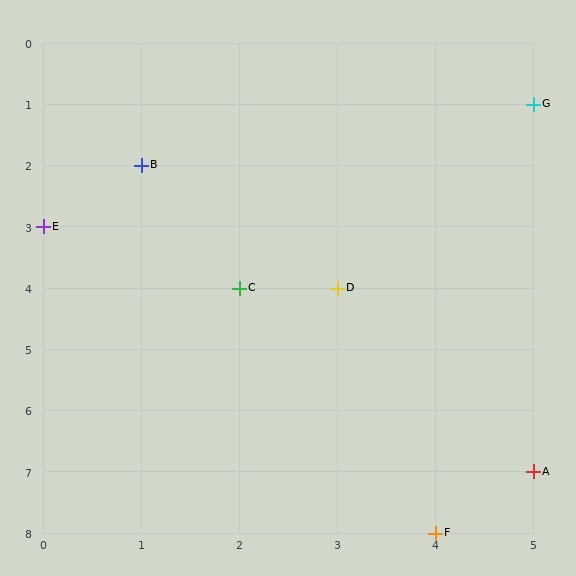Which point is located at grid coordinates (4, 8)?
Point F is at (4, 8).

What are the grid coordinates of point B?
Point B is at grid coordinates (1, 2).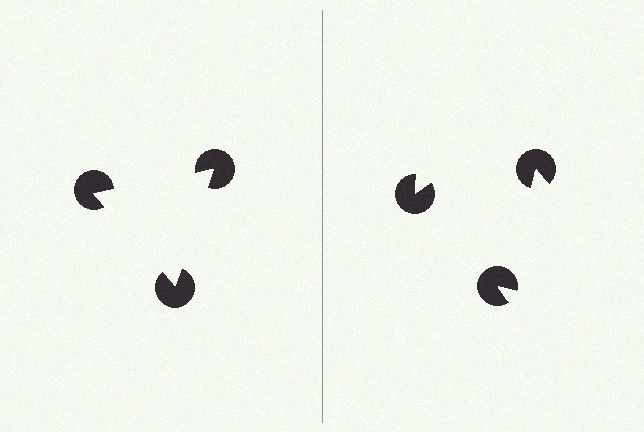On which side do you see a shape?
An illusory triangle appears on the left side. On the right side the wedge cuts are rotated, so no coherent shape forms.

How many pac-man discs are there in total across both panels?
6 — 3 on each side.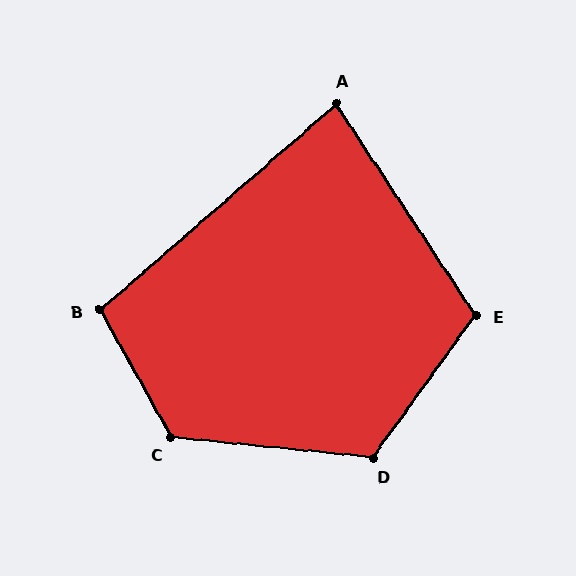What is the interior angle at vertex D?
Approximately 120 degrees (obtuse).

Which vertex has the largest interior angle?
C, at approximately 125 degrees.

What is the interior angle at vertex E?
Approximately 111 degrees (obtuse).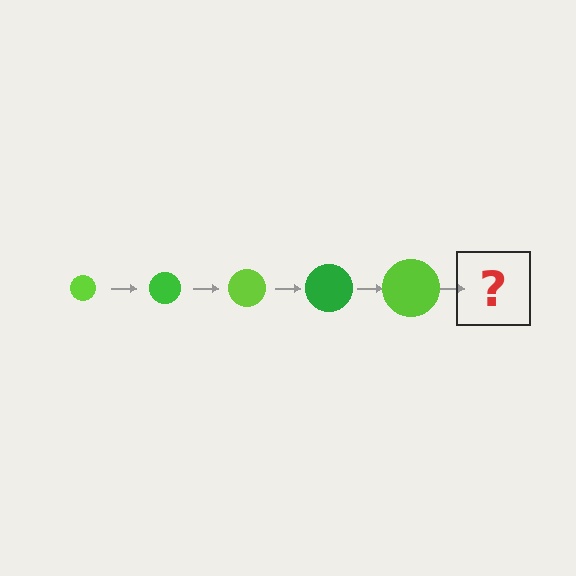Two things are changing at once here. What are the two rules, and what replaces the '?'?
The two rules are that the circle grows larger each step and the color cycles through lime and green. The '?' should be a green circle, larger than the previous one.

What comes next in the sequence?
The next element should be a green circle, larger than the previous one.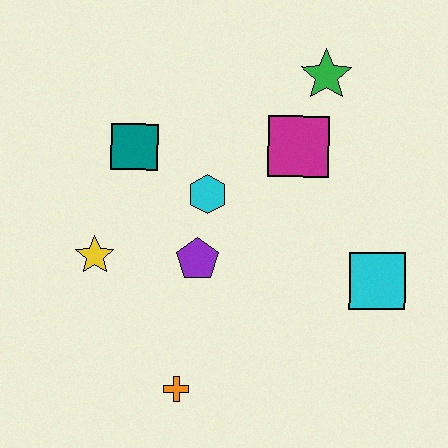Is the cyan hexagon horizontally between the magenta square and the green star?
No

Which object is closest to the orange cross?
The purple pentagon is closest to the orange cross.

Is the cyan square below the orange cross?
No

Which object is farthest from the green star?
The orange cross is farthest from the green star.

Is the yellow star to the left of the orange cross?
Yes